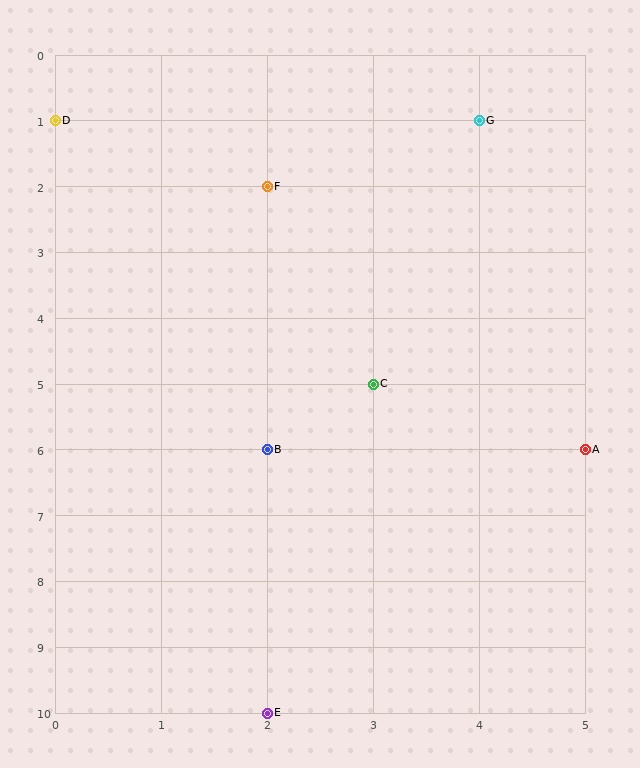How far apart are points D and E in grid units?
Points D and E are 2 columns and 9 rows apart (about 9.2 grid units diagonally).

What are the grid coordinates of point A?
Point A is at grid coordinates (5, 6).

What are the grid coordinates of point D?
Point D is at grid coordinates (0, 1).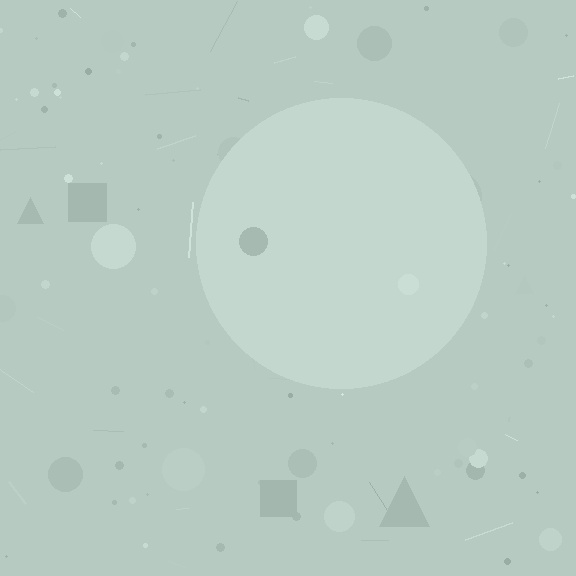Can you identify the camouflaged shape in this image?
The camouflaged shape is a circle.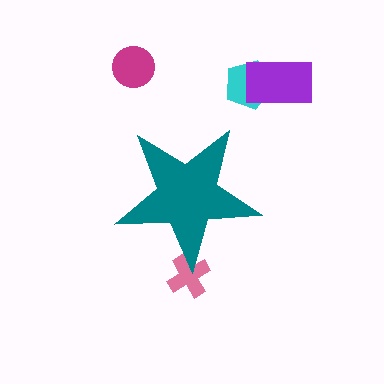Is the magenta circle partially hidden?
No, the magenta circle is fully visible.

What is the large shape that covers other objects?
A teal star.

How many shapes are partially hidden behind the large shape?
1 shape is partially hidden.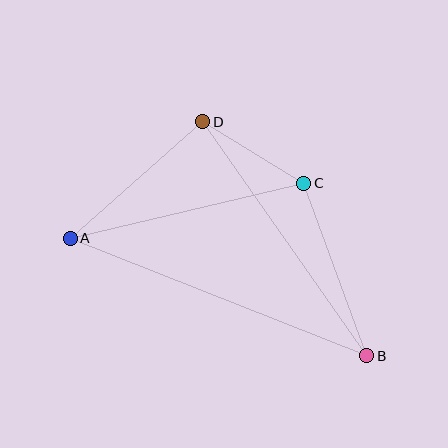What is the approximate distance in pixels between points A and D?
The distance between A and D is approximately 176 pixels.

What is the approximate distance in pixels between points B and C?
The distance between B and C is approximately 183 pixels.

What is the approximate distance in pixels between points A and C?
The distance between A and C is approximately 240 pixels.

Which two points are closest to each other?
Points C and D are closest to each other.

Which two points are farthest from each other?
Points A and B are farthest from each other.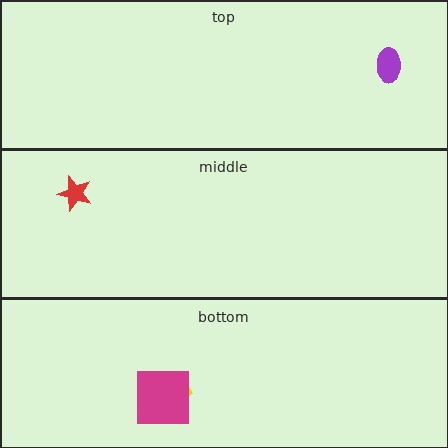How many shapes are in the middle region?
1.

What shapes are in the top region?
The purple ellipse.